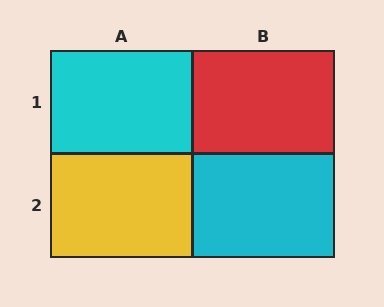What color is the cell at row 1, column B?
Red.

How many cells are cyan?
2 cells are cyan.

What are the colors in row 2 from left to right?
Yellow, cyan.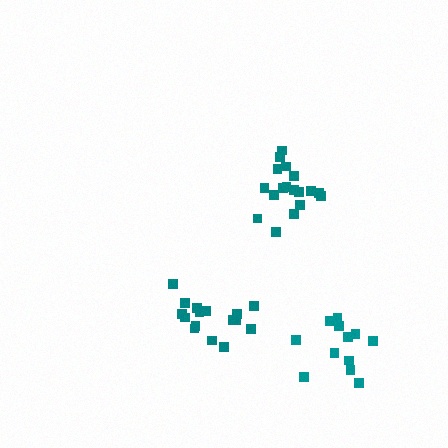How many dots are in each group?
Group 1: 16 dots, Group 2: 18 dots, Group 3: 12 dots (46 total).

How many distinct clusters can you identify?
There are 3 distinct clusters.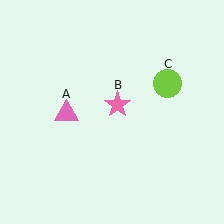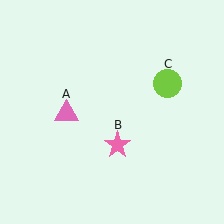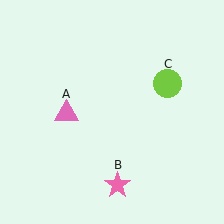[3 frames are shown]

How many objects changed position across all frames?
1 object changed position: pink star (object B).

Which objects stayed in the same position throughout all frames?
Pink triangle (object A) and lime circle (object C) remained stationary.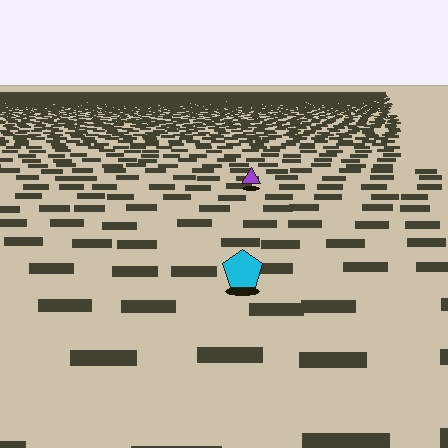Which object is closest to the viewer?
The cyan pentagon is closest. The texture marks near it are larger and more spread out.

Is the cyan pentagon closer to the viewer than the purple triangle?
Yes. The cyan pentagon is closer — you can tell from the texture gradient: the ground texture is coarser near it.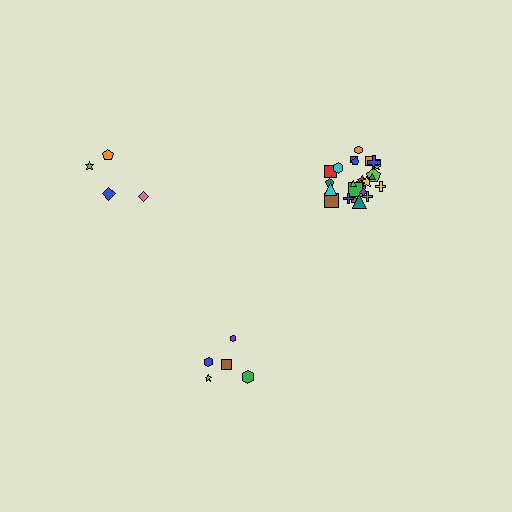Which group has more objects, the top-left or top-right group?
The top-right group.